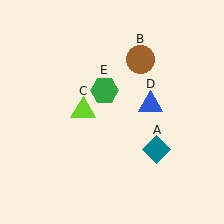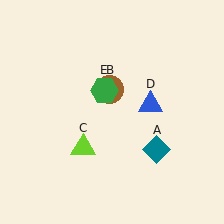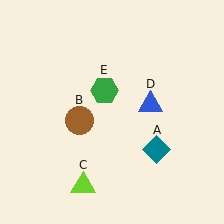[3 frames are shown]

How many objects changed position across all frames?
2 objects changed position: brown circle (object B), lime triangle (object C).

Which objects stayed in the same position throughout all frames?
Teal diamond (object A) and blue triangle (object D) and green hexagon (object E) remained stationary.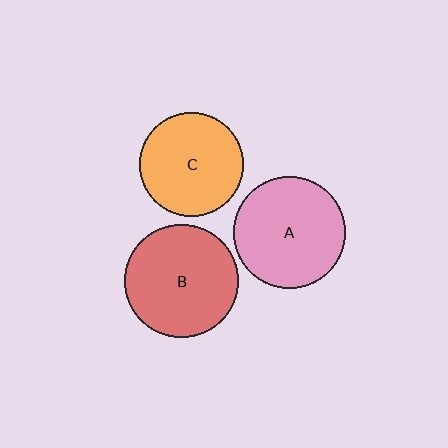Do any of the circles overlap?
No, none of the circles overlap.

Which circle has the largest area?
Circle B (red).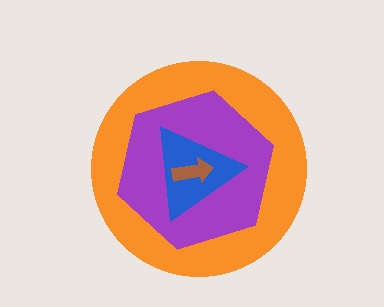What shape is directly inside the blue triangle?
The brown arrow.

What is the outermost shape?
The orange circle.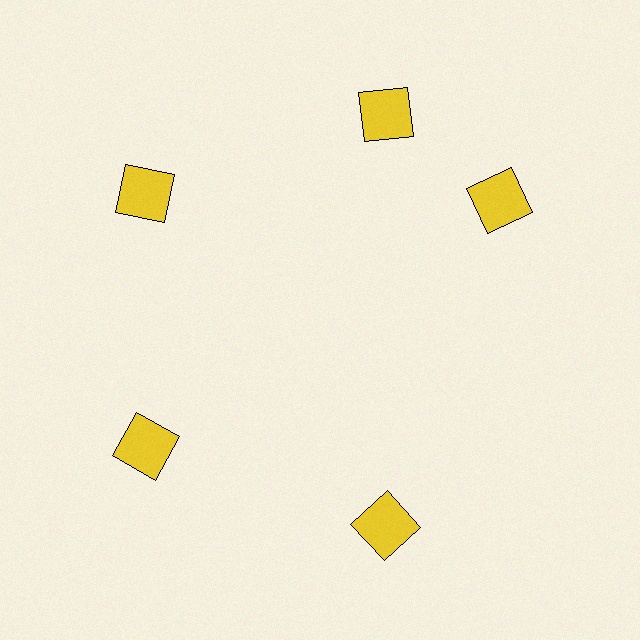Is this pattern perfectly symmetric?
No. The 5 yellow squares are arranged in a ring, but one element near the 3 o'clock position is rotated out of alignment along the ring, breaking the 5-fold rotational symmetry.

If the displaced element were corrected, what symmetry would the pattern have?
It would have 5-fold rotational symmetry — the pattern would map onto itself every 72 degrees.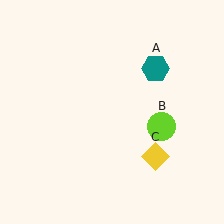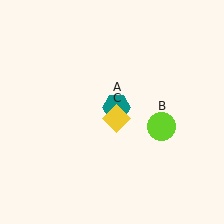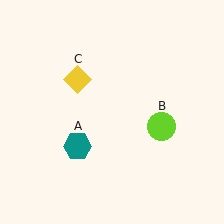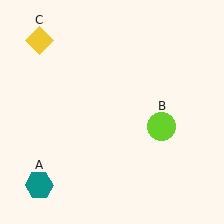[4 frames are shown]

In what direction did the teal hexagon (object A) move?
The teal hexagon (object A) moved down and to the left.